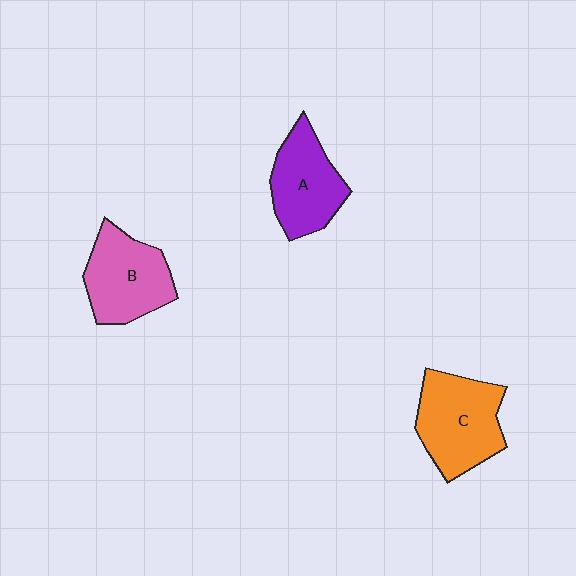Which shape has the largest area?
Shape C (orange).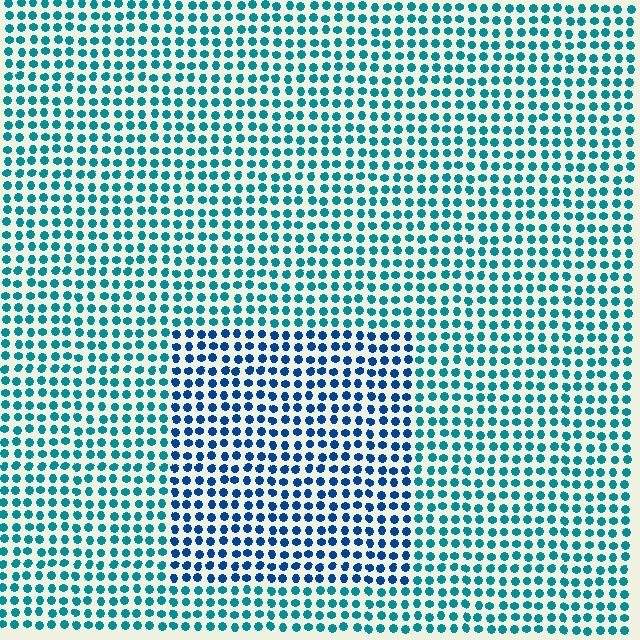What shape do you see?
I see a rectangle.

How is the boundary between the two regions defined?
The boundary is defined purely by a slight shift in hue (about 30 degrees). Spacing, size, and orientation are identical on both sides.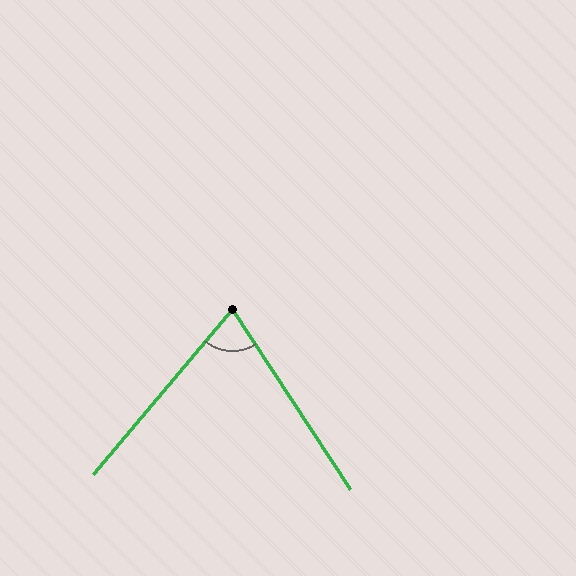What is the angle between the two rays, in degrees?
Approximately 73 degrees.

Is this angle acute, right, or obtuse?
It is acute.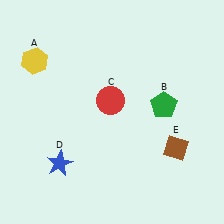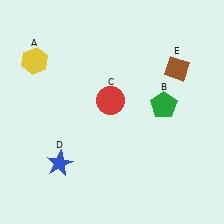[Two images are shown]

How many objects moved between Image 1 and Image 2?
1 object moved between the two images.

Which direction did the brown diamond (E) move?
The brown diamond (E) moved up.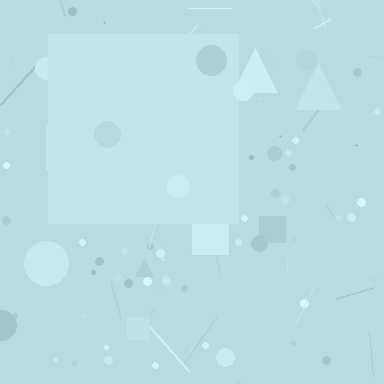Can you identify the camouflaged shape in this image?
The camouflaged shape is a square.